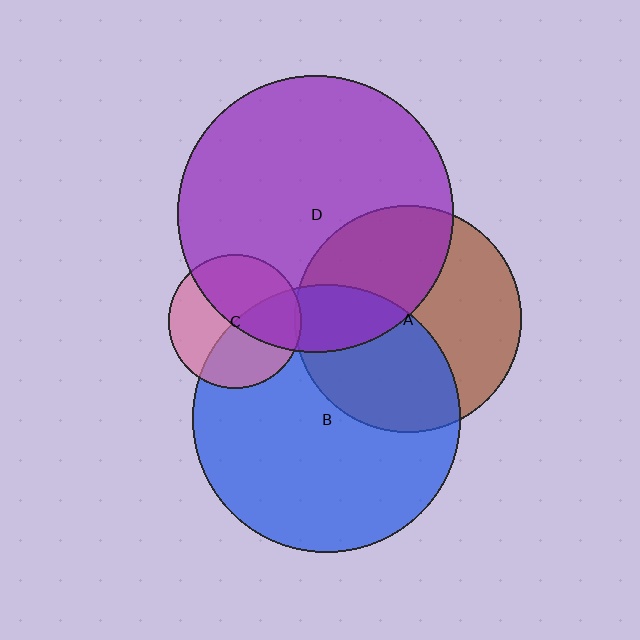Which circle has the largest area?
Circle D (purple).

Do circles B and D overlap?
Yes.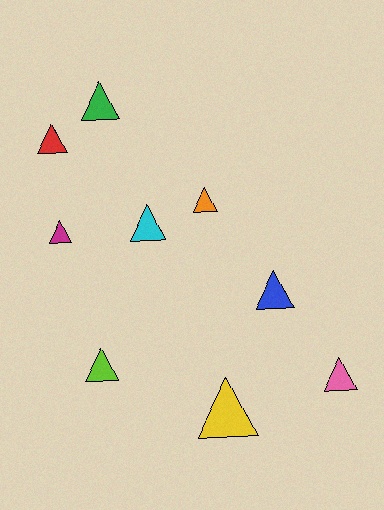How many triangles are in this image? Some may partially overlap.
There are 9 triangles.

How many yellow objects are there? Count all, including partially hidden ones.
There is 1 yellow object.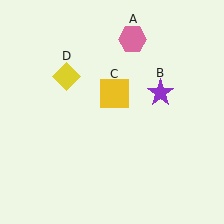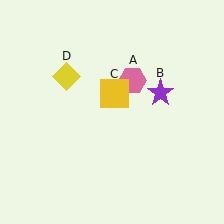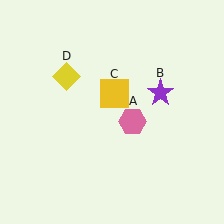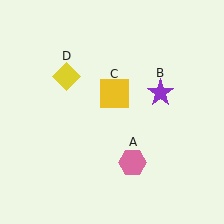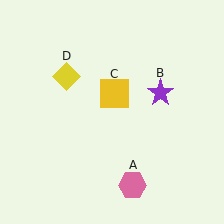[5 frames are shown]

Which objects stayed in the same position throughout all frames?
Purple star (object B) and yellow square (object C) and yellow diamond (object D) remained stationary.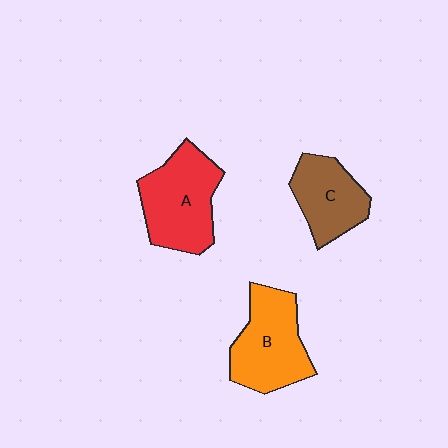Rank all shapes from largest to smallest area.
From largest to smallest: A (red), B (orange), C (brown).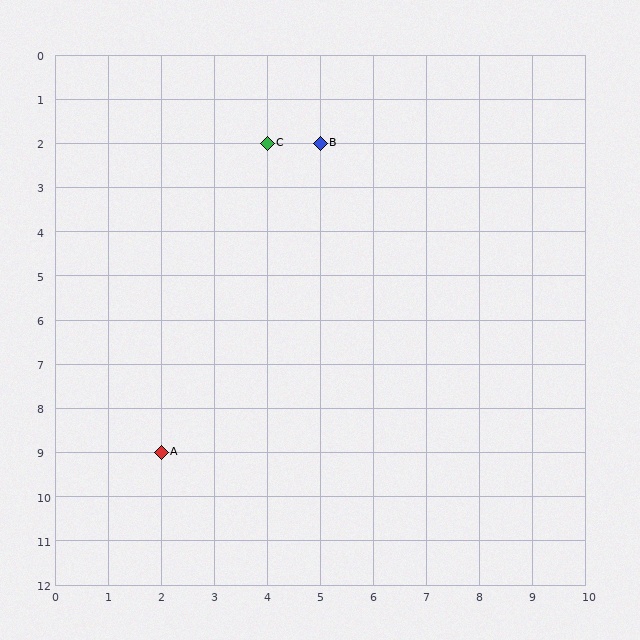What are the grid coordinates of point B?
Point B is at grid coordinates (5, 2).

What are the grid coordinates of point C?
Point C is at grid coordinates (4, 2).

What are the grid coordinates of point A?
Point A is at grid coordinates (2, 9).